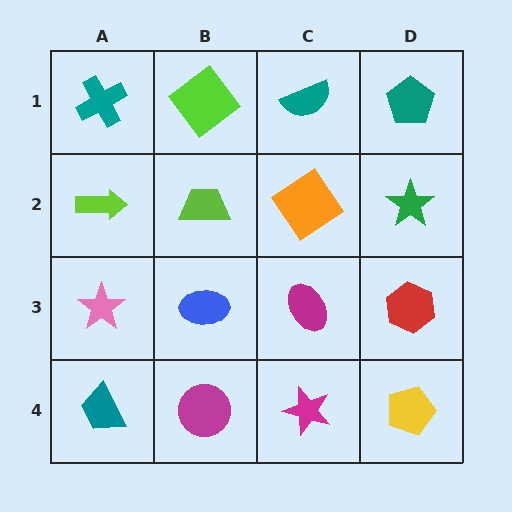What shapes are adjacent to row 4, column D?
A red hexagon (row 3, column D), a magenta star (row 4, column C).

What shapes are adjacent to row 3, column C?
An orange diamond (row 2, column C), a magenta star (row 4, column C), a blue ellipse (row 3, column B), a red hexagon (row 3, column D).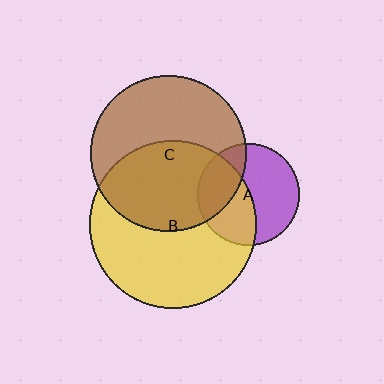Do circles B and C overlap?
Yes.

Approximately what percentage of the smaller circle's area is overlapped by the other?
Approximately 50%.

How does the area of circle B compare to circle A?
Approximately 2.7 times.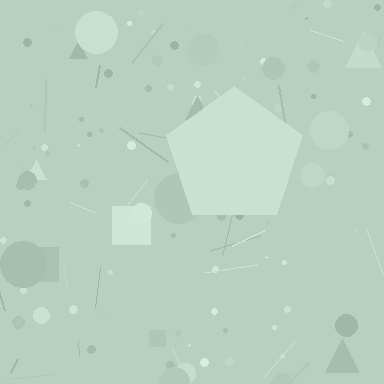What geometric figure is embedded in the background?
A pentagon is embedded in the background.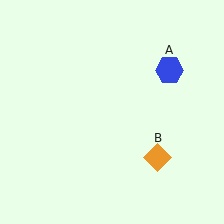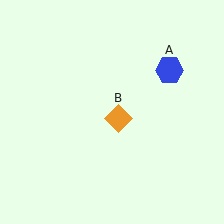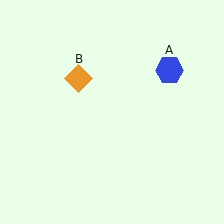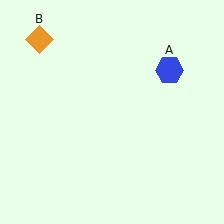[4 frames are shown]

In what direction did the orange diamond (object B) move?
The orange diamond (object B) moved up and to the left.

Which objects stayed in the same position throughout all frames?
Blue hexagon (object A) remained stationary.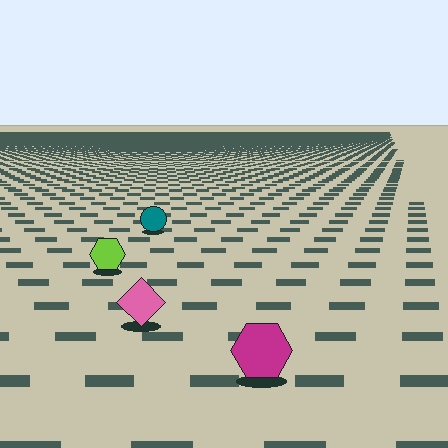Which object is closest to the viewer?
The magenta hexagon is closest. The texture marks near it are larger and more spread out.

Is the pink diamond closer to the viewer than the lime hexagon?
Yes. The pink diamond is closer — you can tell from the texture gradient: the ground texture is coarser near it.